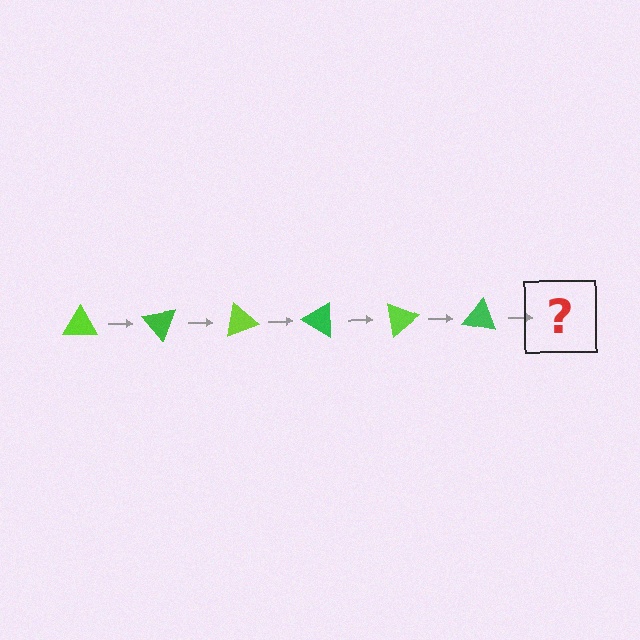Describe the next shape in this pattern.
It should be a lime triangle, rotated 300 degrees from the start.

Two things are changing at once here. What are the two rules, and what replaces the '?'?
The two rules are that it rotates 50 degrees each step and the color cycles through lime and green. The '?' should be a lime triangle, rotated 300 degrees from the start.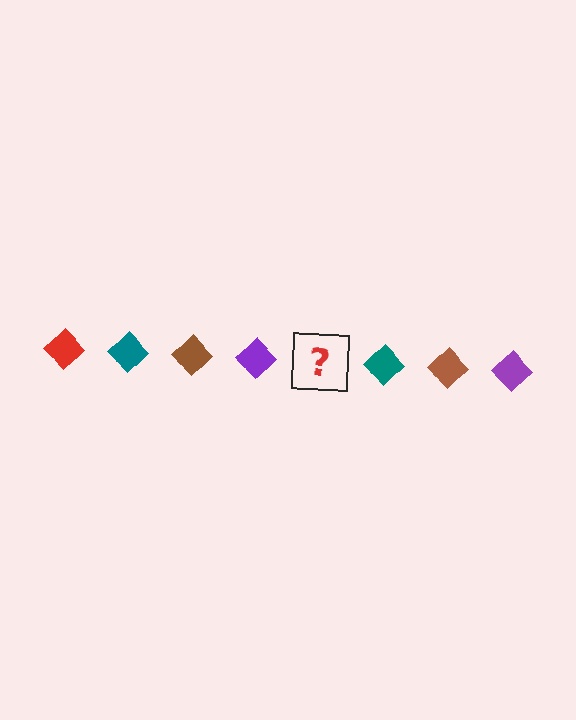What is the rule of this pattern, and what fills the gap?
The rule is that the pattern cycles through red, teal, brown, purple diamonds. The gap should be filled with a red diamond.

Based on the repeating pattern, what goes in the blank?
The blank should be a red diamond.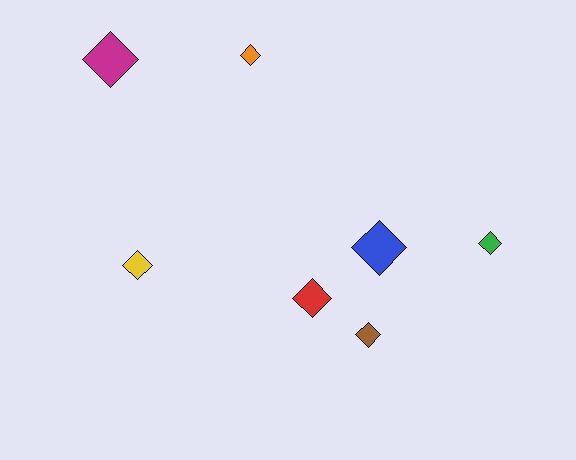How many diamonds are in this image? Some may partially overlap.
There are 7 diamonds.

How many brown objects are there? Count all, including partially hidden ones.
There is 1 brown object.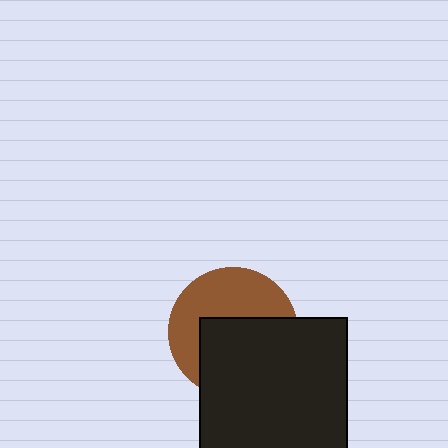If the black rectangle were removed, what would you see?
You would see the complete brown circle.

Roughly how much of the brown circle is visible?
About half of it is visible (roughly 49%).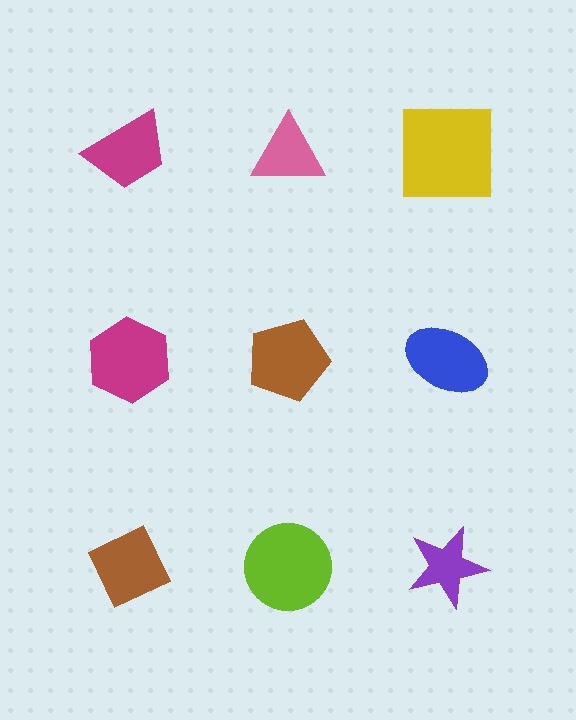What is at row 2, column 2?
A brown pentagon.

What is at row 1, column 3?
A yellow square.